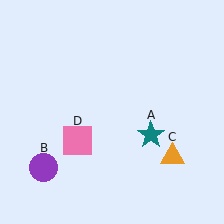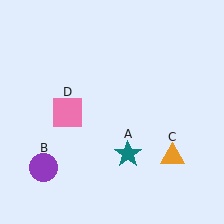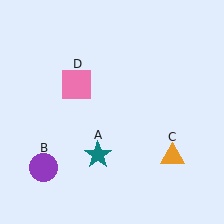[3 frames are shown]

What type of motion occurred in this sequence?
The teal star (object A), pink square (object D) rotated clockwise around the center of the scene.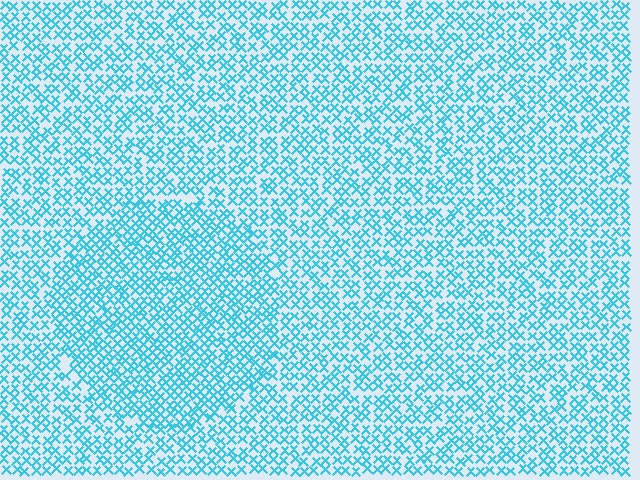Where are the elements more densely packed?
The elements are more densely packed inside the circle boundary.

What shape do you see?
I see a circle.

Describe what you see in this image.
The image contains small cyan elements arranged at two different densities. A circle-shaped region is visible where the elements are more densely packed than the surrounding area.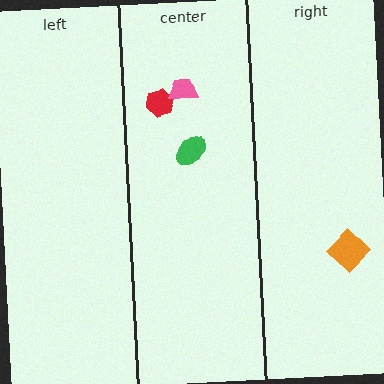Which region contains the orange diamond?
The right region.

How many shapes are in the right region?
1.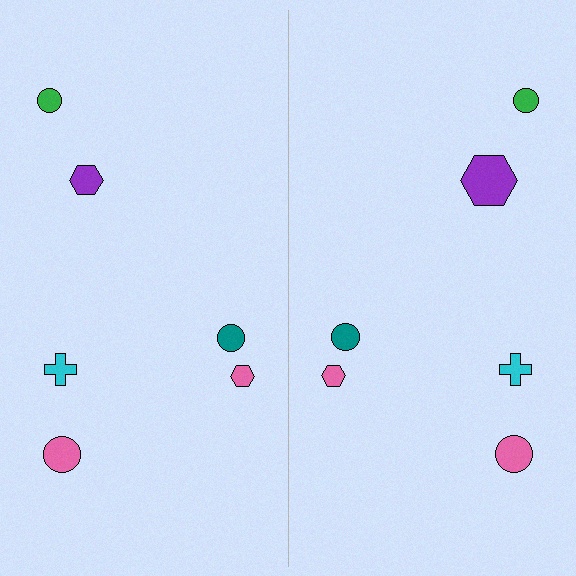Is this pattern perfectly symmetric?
No, the pattern is not perfectly symmetric. The purple hexagon on the right side has a different size than its mirror counterpart.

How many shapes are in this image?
There are 12 shapes in this image.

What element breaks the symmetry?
The purple hexagon on the right side has a different size than its mirror counterpart.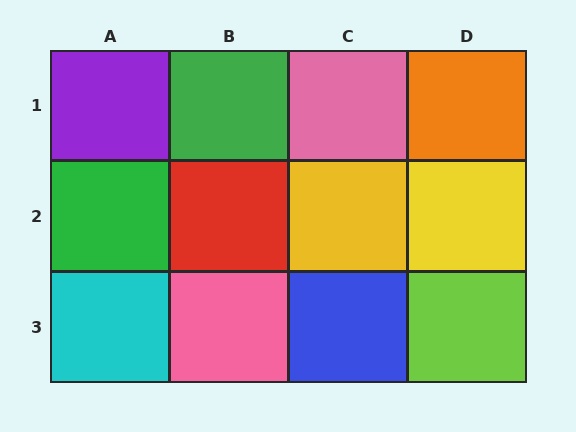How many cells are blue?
1 cell is blue.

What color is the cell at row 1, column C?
Pink.